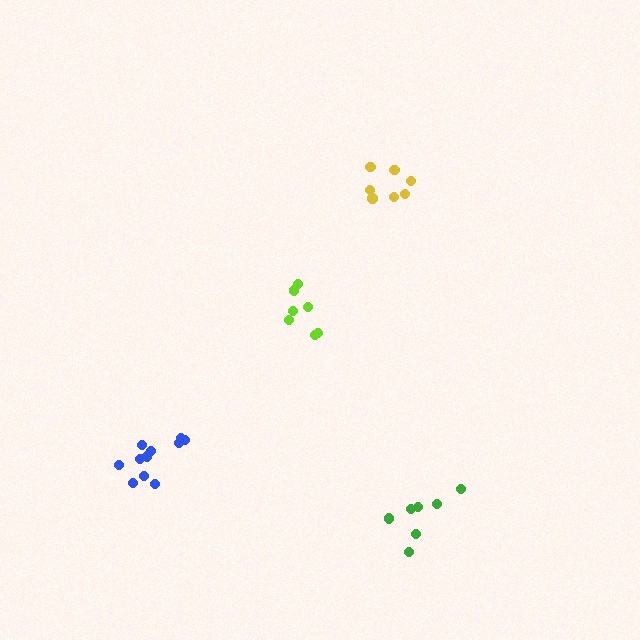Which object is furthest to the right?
The green cluster is rightmost.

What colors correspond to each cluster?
The clusters are colored: blue, yellow, green, lime.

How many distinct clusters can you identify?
There are 4 distinct clusters.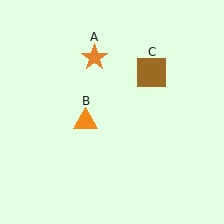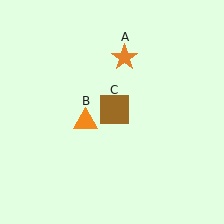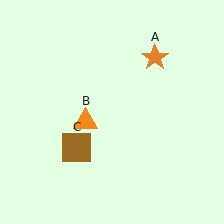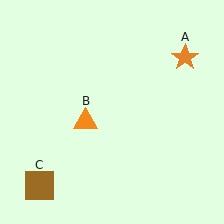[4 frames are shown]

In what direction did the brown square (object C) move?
The brown square (object C) moved down and to the left.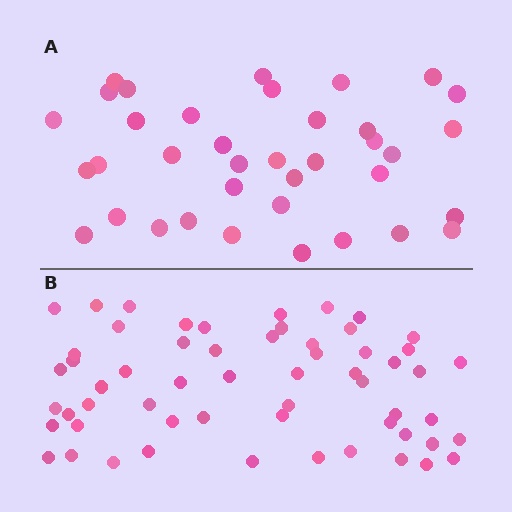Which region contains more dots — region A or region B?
Region B (the bottom region) has more dots.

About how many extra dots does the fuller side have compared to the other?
Region B has approximately 20 more dots than region A.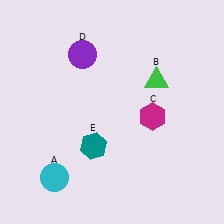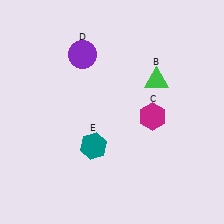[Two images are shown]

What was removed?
The cyan circle (A) was removed in Image 2.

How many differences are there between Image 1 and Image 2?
There is 1 difference between the two images.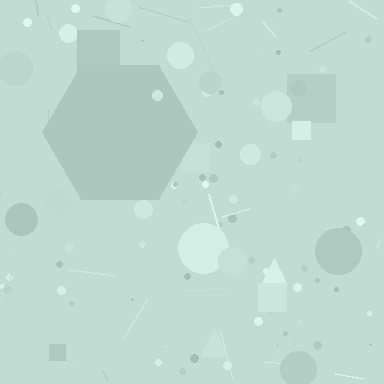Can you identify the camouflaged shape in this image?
The camouflaged shape is a hexagon.